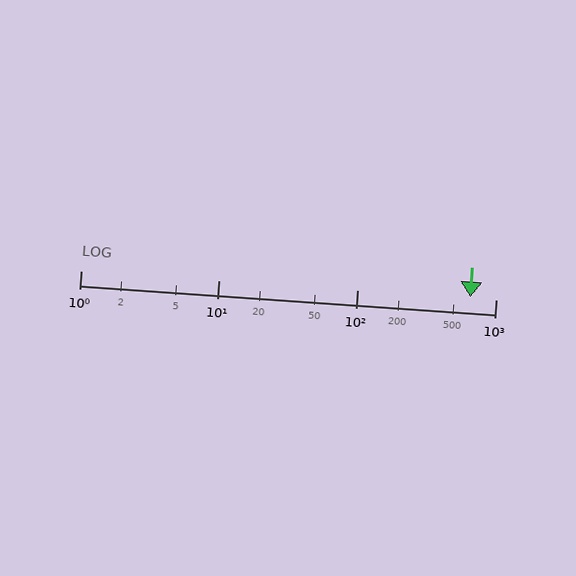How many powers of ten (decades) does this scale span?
The scale spans 3 decades, from 1 to 1000.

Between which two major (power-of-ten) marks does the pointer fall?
The pointer is between 100 and 1000.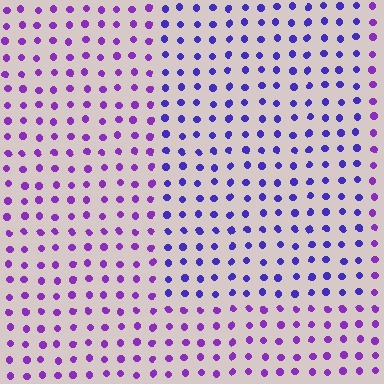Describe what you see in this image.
The image is filled with small purple elements in a uniform arrangement. A rectangle-shaped region is visible where the elements are tinted to a slightly different hue, forming a subtle color boundary.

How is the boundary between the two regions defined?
The boundary is defined purely by a slight shift in hue (about 31 degrees). Spacing, size, and orientation are identical on both sides.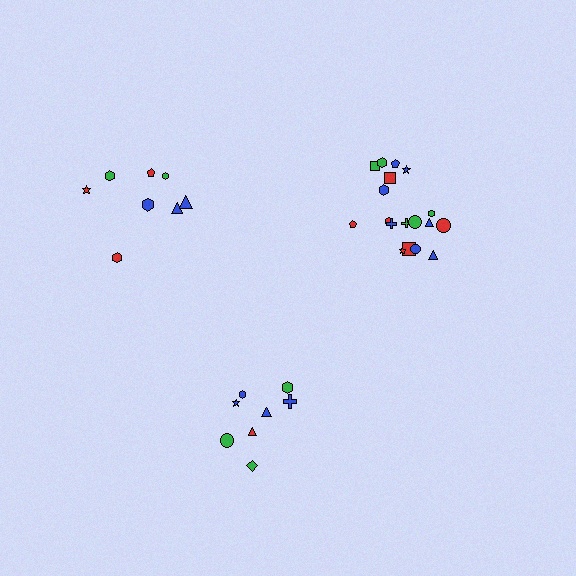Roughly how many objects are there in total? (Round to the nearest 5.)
Roughly 35 objects in total.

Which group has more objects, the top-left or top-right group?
The top-right group.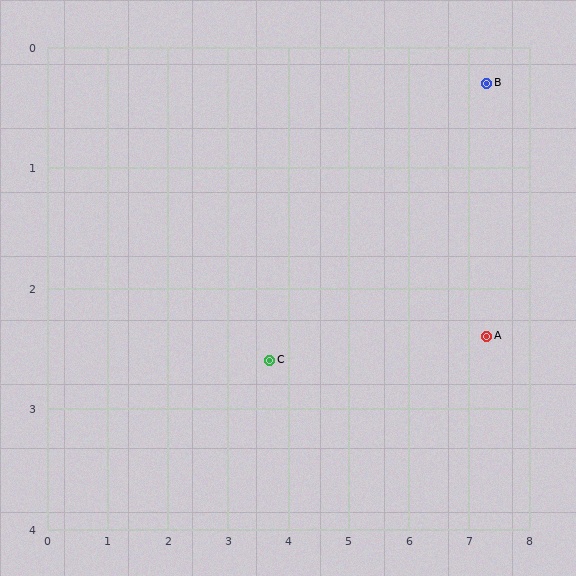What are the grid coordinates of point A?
Point A is at approximately (7.3, 2.4).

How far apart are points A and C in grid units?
Points A and C are about 3.6 grid units apart.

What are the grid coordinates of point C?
Point C is at approximately (3.7, 2.6).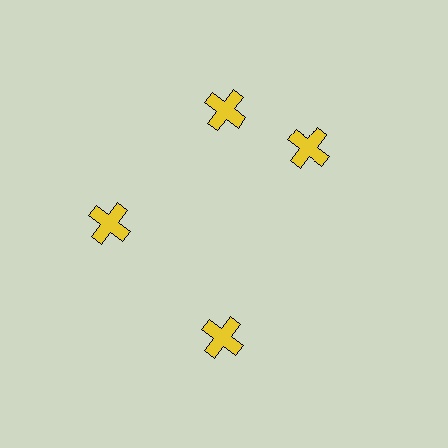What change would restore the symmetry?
The symmetry would be restored by rotating it back into even spacing with its neighbors so that all 4 crosses sit at equal angles and equal distance from the center.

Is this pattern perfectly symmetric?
No. The 4 yellow crosses are arranged in a ring, but one element near the 3 o'clock position is rotated out of alignment along the ring, breaking the 4-fold rotational symmetry.